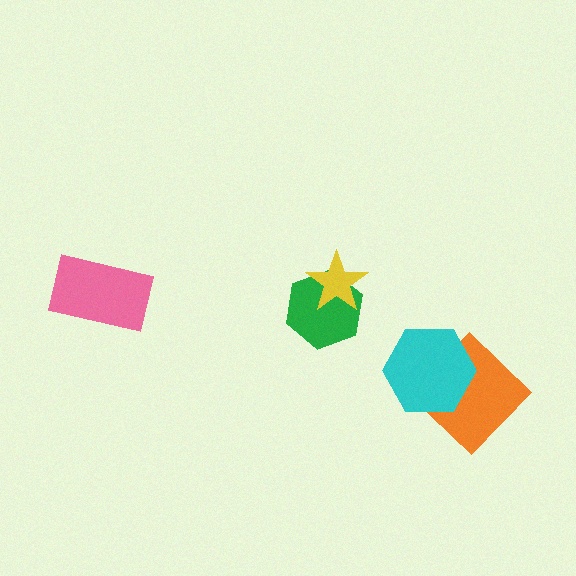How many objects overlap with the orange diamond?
1 object overlaps with the orange diamond.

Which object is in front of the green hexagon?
The yellow star is in front of the green hexagon.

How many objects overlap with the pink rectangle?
0 objects overlap with the pink rectangle.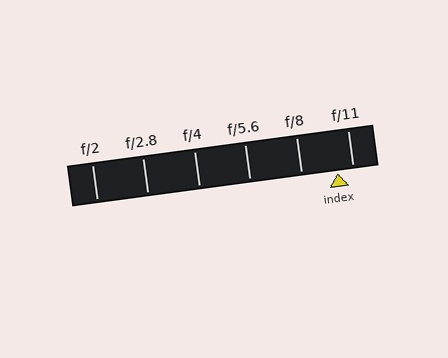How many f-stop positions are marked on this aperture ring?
There are 6 f-stop positions marked.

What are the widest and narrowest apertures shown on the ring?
The widest aperture shown is f/2 and the narrowest is f/11.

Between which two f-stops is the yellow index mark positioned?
The index mark is between f/8 and f/11.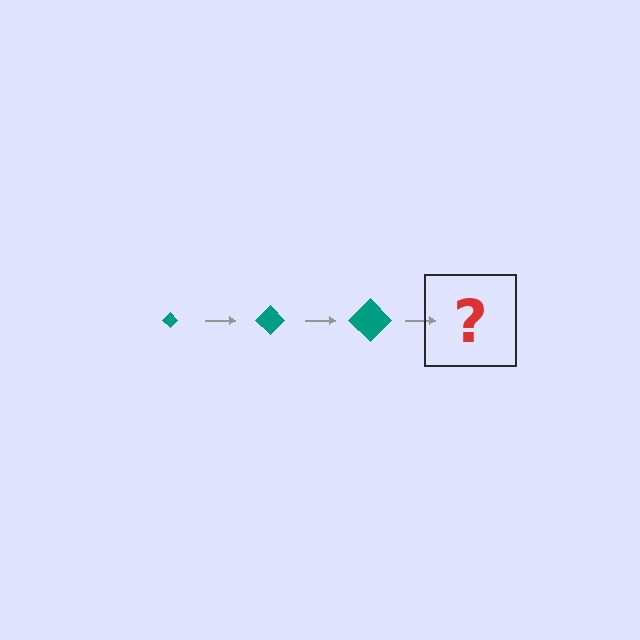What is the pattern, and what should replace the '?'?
The pattern is that the diamond gets progressively larger each step. The '?' should be a teal diamond, larger than the previous one.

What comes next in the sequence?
The next element should be a teal diamond, larger than the previous one.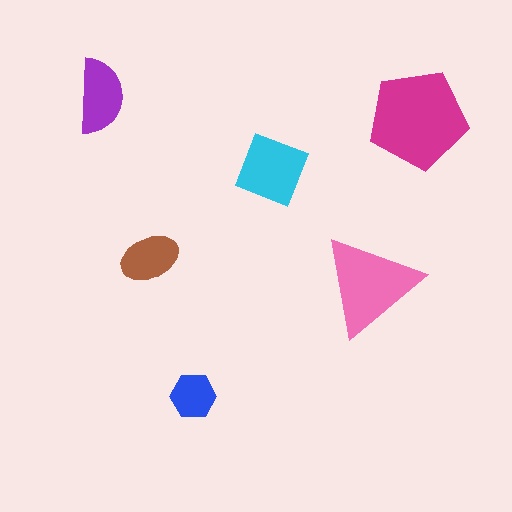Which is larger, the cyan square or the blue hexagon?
The cyan square.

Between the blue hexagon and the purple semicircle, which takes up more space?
The purple semicircle.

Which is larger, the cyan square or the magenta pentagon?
The magenta pentagon.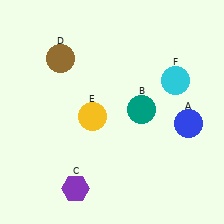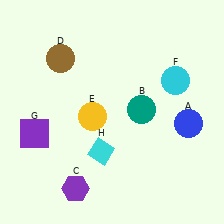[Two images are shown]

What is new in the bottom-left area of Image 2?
A purple square (G) was added in the bottom-left area of Image 2.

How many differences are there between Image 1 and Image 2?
There are 2 differences between the two images.